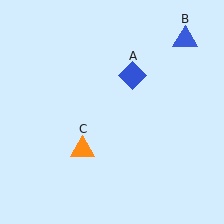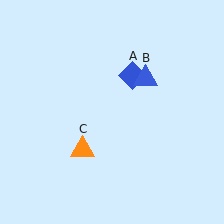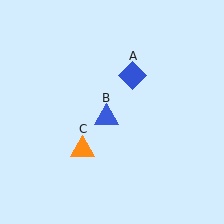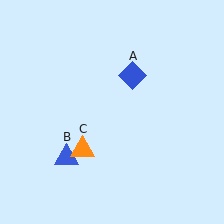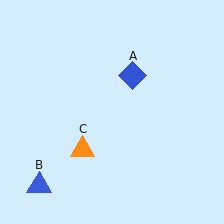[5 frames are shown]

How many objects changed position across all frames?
1 object changed position: blue triangle (object B).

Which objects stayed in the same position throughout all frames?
Blue diamond (object A) and orange triangle (object C) remained stationary.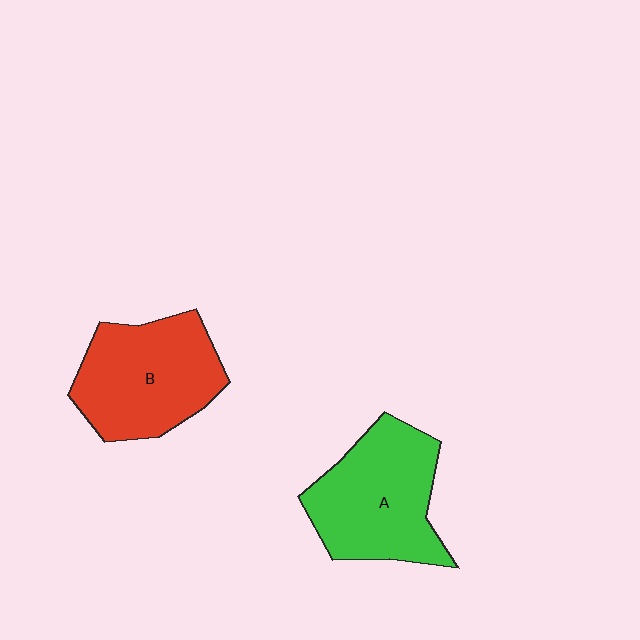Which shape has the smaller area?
Shape B (red).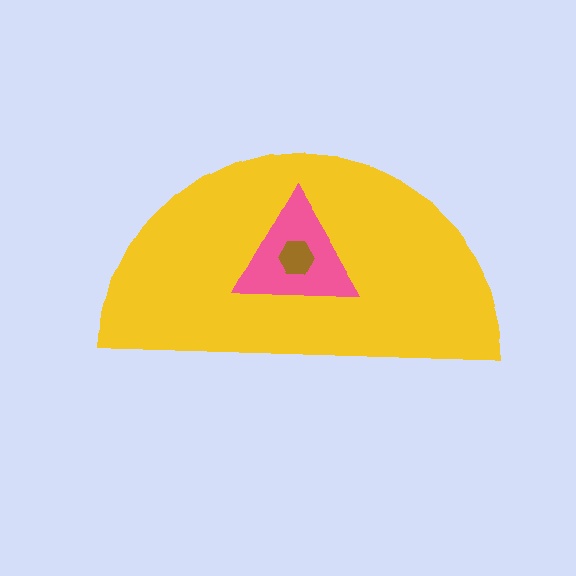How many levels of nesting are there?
3.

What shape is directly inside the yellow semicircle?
The pink triangle.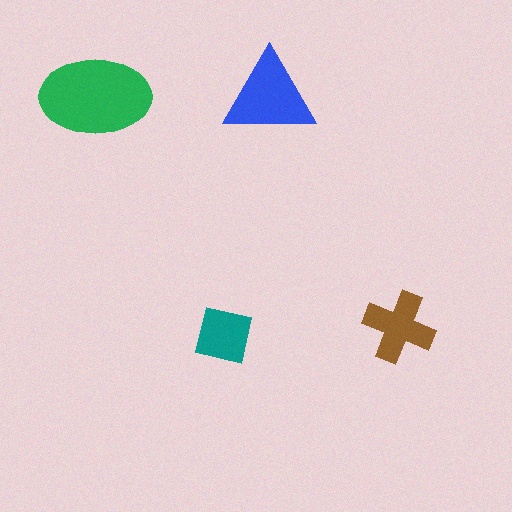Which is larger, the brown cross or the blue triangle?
The blue triangle.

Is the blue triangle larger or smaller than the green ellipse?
Smaller.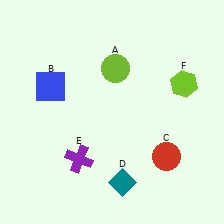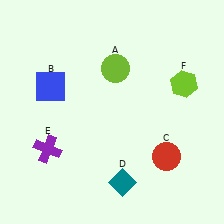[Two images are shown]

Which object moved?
The purple cross (E) moved left.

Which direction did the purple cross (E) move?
The purple cross (E) moved left.